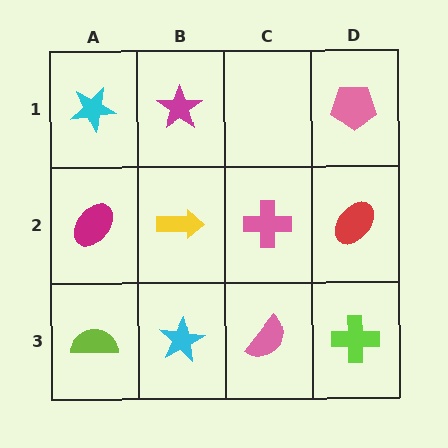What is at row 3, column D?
A lime cross.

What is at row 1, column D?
A pink pentagon.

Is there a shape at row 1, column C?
No, that cell is empty.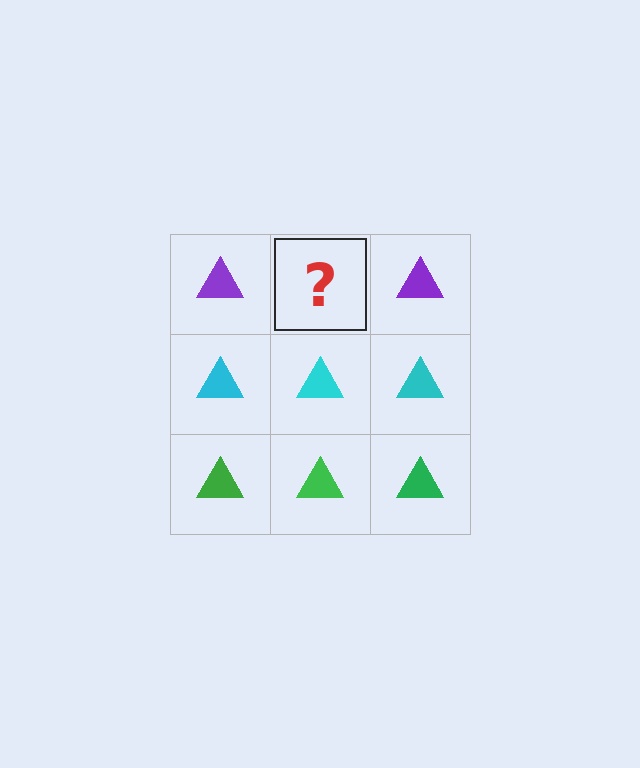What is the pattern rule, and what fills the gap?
The rule is that each row has a consistent color. The gap should be filled with a purple triangle.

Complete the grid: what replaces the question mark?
The question mark should be replaced with a purple triangle.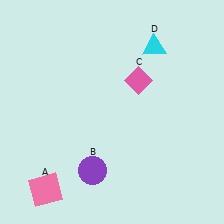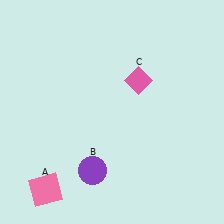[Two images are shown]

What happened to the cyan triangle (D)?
The cyan triangle (D) was removed in Image 2. It was in the top-right area of Image 1.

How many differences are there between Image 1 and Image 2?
There is 1 difference between the two images.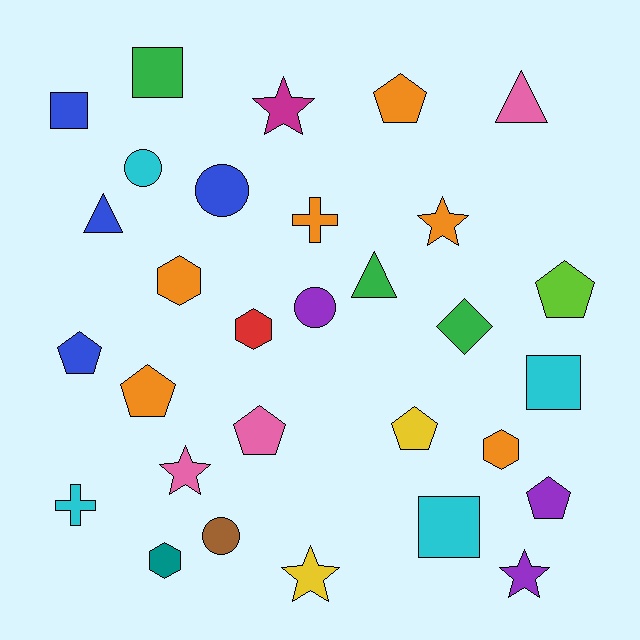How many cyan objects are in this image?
There are 4 cyan objects.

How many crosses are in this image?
There are 2 crosses.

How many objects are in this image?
There are 30 objects.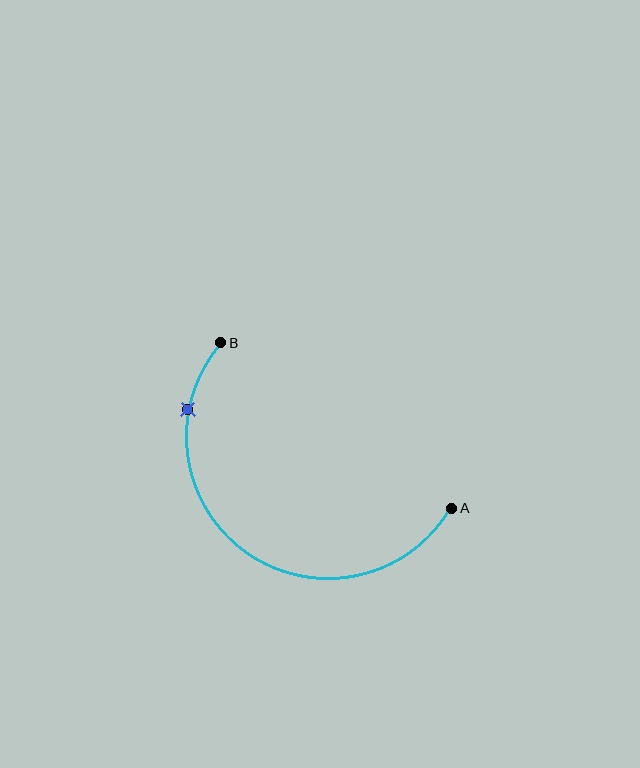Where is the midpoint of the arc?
The arc midpoint is the point on the curve farthest from the straight line joining A and B. It sits below and to the left of that line.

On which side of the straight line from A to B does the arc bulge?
The arc bulges below and to the left of the straight line connecting A and B.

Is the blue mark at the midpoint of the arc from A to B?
No. The blue mark lies on the arc but is closer to endpoint B. The arc midpoint would be at the point on the curve equidistant along the arc from both A and B.